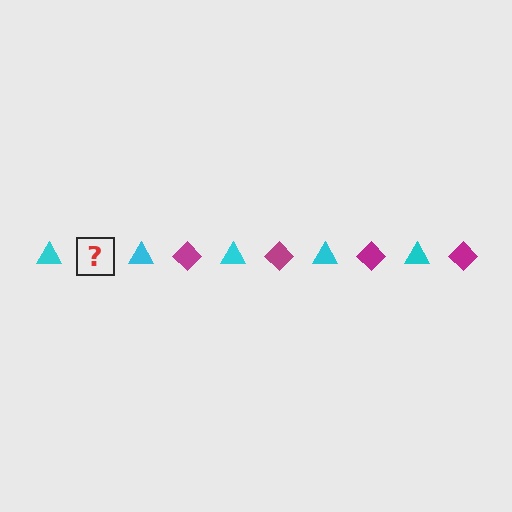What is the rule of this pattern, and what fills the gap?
The rule is that the pattern alternates between cyan triangle and magenta diamond. The gap should be filled with a magenta diamond.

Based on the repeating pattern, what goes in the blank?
The blank should be a magenta diamond.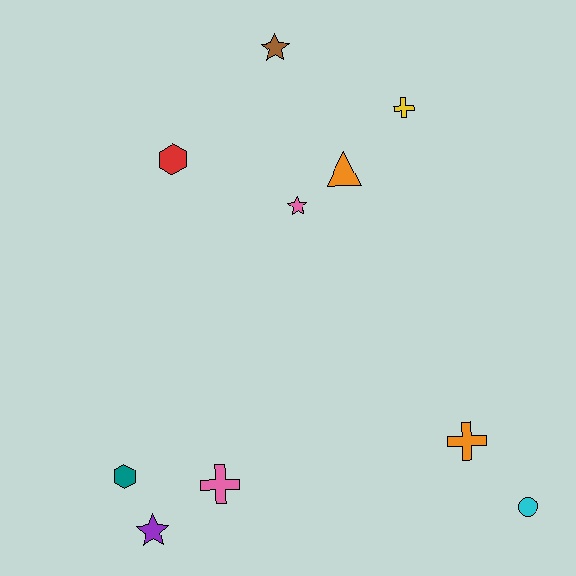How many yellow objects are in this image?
There is 1 yellow object.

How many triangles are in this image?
There is 1 triangle.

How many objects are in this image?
There are 10 objects.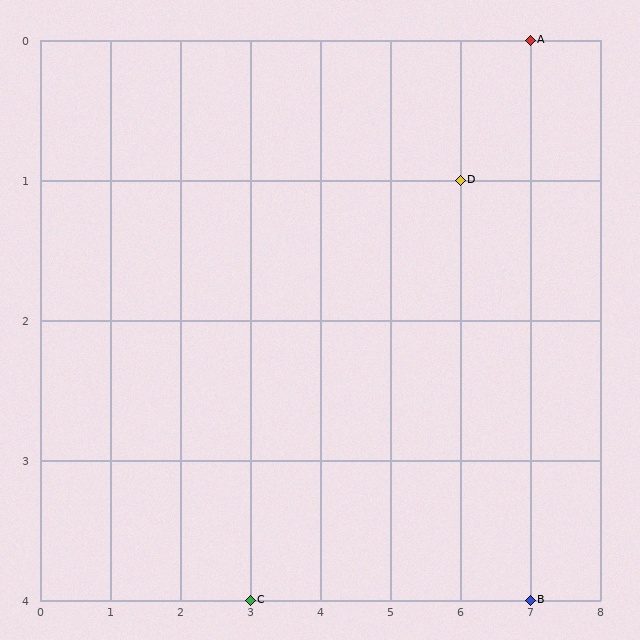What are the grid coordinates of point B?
Point B is at grid coordinates (7, 4).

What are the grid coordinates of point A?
Point A is at grid coordinates (7, 0).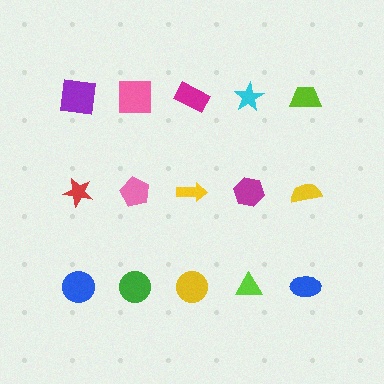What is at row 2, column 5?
A yellow semicircle.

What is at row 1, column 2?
A pink square.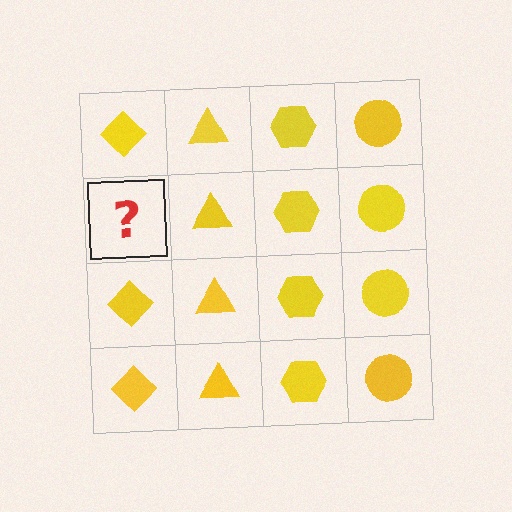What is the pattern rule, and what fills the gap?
The rule is that each column has a consistent shape. The gap should be filled with a yellow diamond.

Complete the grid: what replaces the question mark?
The question mark should be replaced with a yellow diamond.